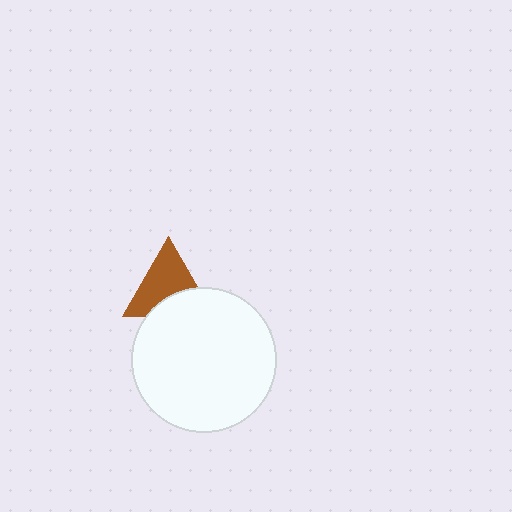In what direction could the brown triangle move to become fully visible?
The brown triangle could move up. That would shift it out from behind the white circle entirely.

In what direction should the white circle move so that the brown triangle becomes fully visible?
The white circle should move down. That is the shortest direction to clear the overlap and leave the brown triangle fully visible.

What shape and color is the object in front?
The object in front is a white circle.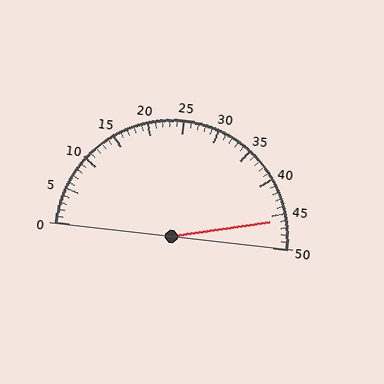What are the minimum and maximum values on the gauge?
The gauge ranges from 0 to 50.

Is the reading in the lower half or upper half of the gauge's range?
The reading is in the upper half of the range (0 to 50).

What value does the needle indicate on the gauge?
The needle indicates approximately 46.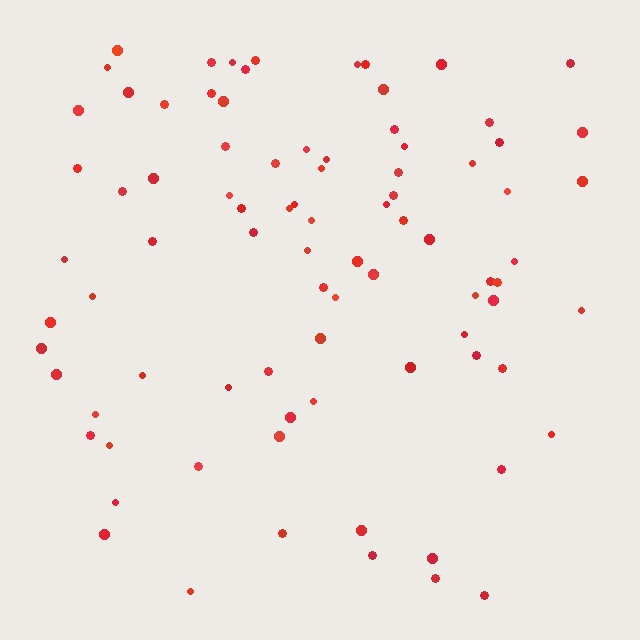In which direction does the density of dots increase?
From bottom to top, with the top side densest.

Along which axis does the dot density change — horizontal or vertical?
Vertical.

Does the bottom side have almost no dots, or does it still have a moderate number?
Still a moderate number, just noticeably fewer than the top.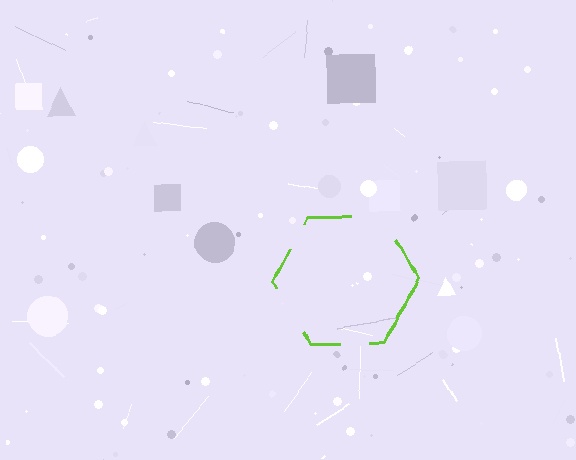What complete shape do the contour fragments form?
The contour fragments form a hexagon.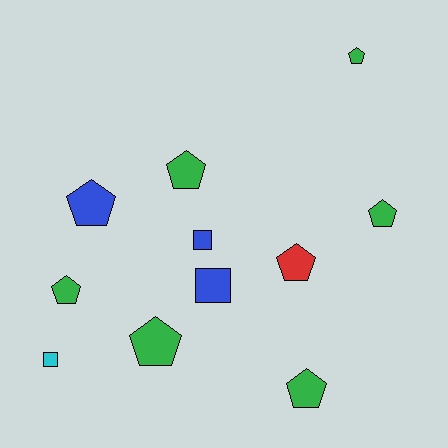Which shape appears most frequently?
Pentagon, with 8 objects.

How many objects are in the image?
There are 11 objects.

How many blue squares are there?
There are 2 blue squares.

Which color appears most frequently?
Green, with 6 objects.